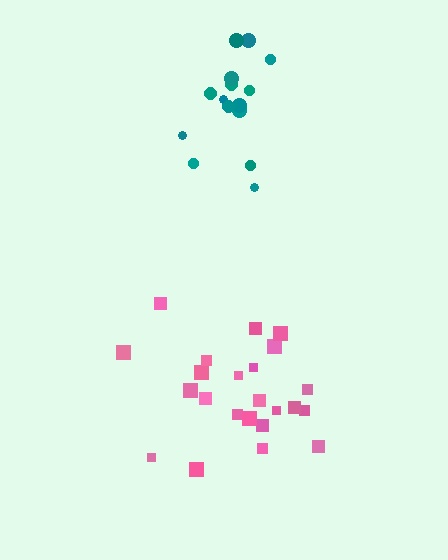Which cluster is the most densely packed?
Teal.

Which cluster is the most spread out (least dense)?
Pink.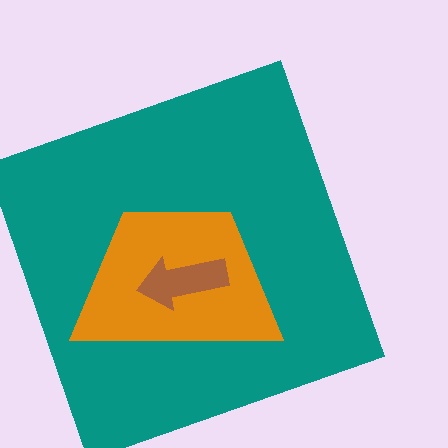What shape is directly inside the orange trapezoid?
The brown arrow.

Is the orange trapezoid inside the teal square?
Yes.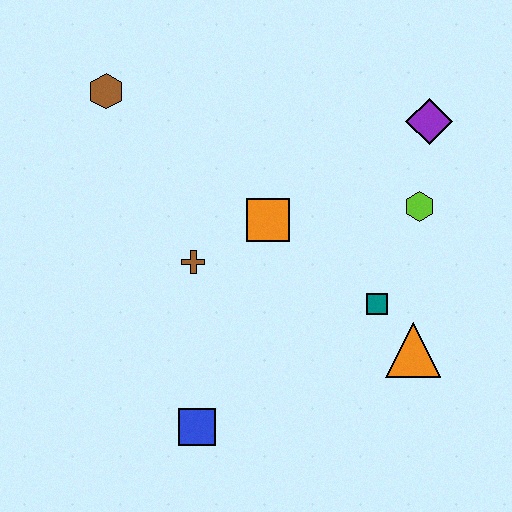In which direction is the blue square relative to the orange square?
The blue square is below the orange square.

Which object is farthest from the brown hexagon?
The orange triangle is farthest from the brown hexagon.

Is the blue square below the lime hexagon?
Yes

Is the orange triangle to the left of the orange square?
No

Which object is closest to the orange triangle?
The teal square is closest to the orange triangle.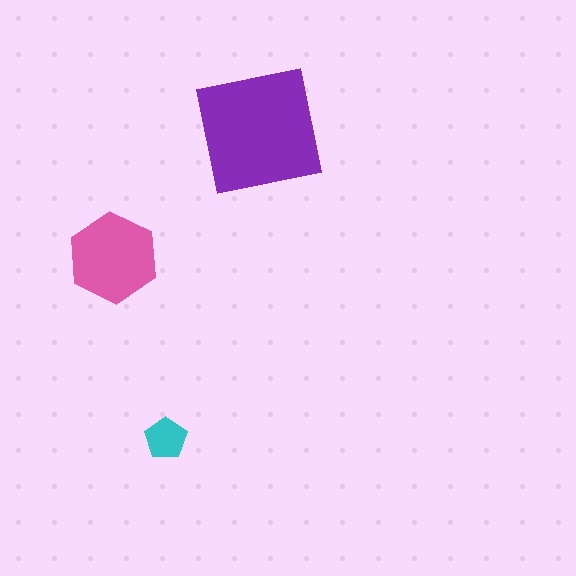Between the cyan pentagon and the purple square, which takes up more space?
The purple square.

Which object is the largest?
The purple square.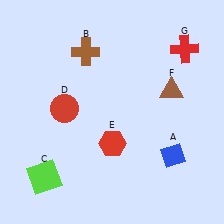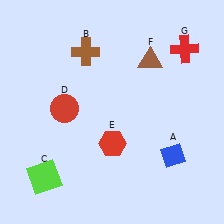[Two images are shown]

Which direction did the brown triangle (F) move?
The brown triangle (F) moved up.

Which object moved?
The brown triangle (F) moved up.